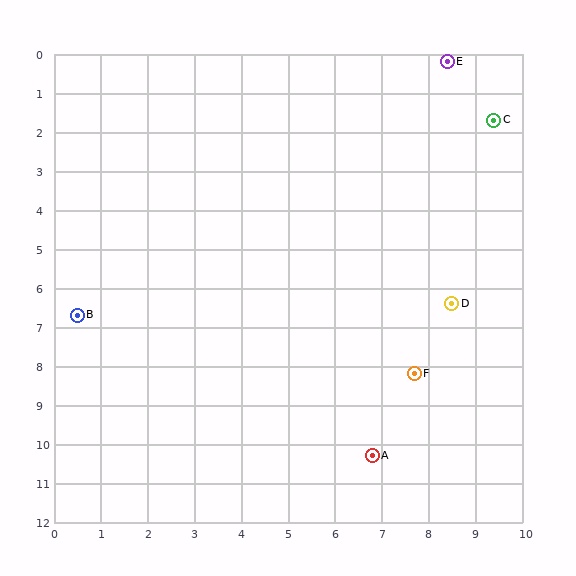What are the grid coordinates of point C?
Point C is at approximately (9.4, 1.7).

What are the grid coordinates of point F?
Point F is at approximately (7.7, 8.2).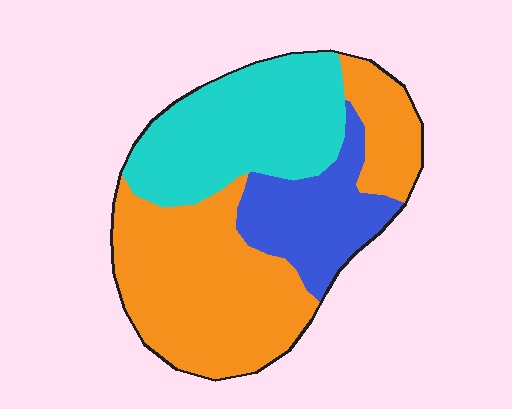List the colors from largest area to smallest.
From largest to smallest: orange, cyan, blue.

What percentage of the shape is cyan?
Cyan covers around 30% of the shape.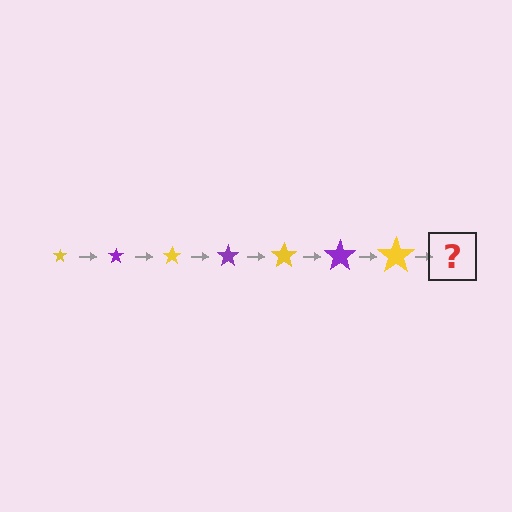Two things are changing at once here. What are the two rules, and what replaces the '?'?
The two rules are that the star grows larger each step and the color cycles through yellow and purple. The '?' should be a purple star, larger than the previous one.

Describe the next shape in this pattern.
It should be a purple star, larger than the previous one.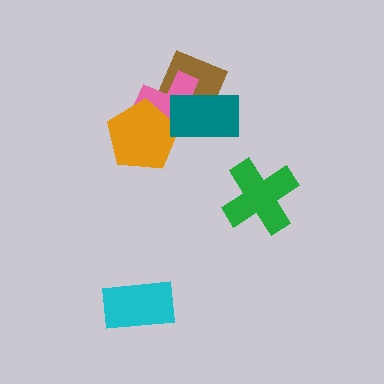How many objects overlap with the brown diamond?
2 objects overlap with the brown diamond.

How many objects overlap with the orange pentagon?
1 object overlaps with the orange pentagon.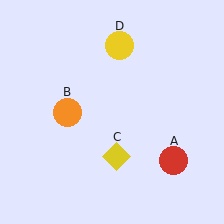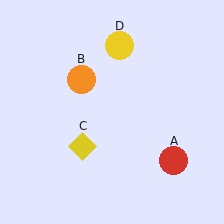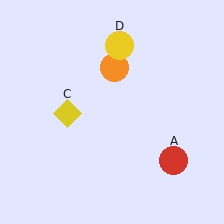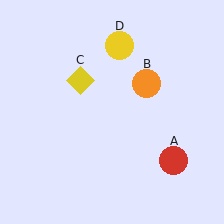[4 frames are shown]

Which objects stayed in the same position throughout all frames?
Red circle (object A) and yellow circle (object D) remained stationary.